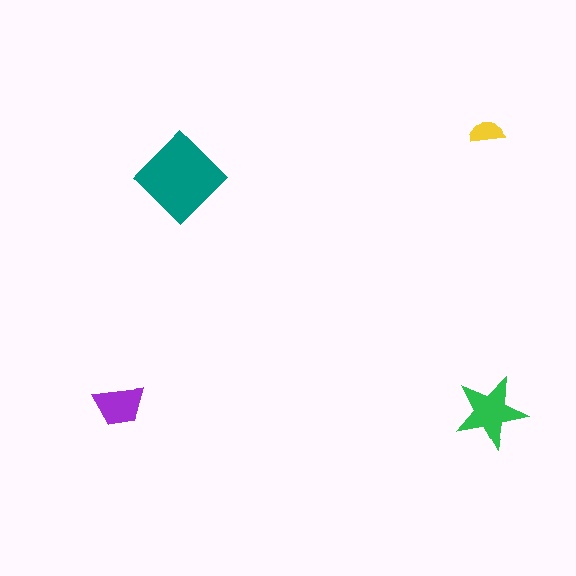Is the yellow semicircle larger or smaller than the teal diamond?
Smaller.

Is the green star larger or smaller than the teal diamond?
Smaller.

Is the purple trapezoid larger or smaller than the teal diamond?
Smaller.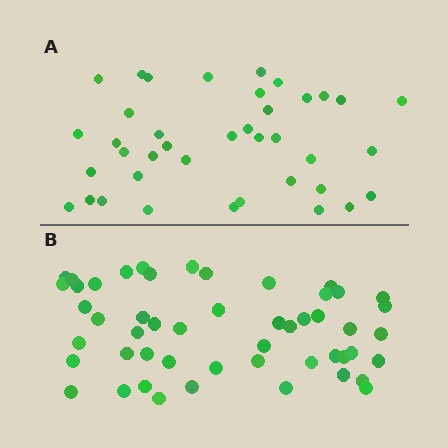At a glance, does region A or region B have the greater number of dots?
Region B (the bottom region) has more dots.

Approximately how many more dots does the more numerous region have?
Region B has roughly 12 or so more dots than region A.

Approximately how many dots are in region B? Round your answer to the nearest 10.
About 50 dots. (The exact count is 51, which rounds to 50.)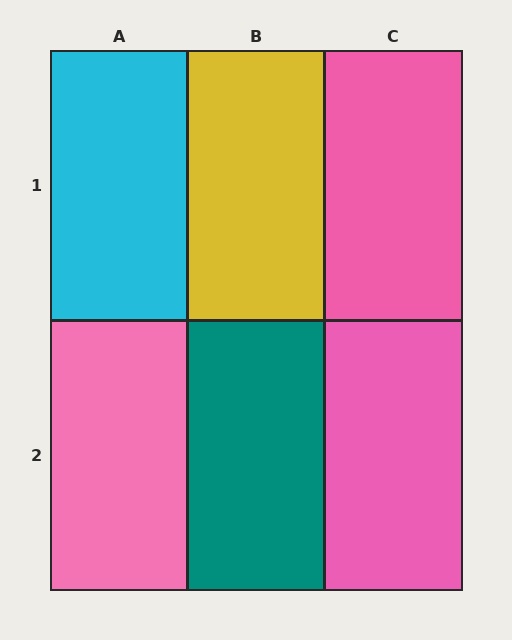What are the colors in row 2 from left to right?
Pink, teal, pink.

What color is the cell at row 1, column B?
Yellow.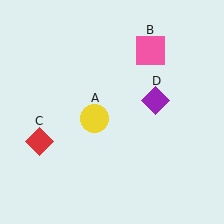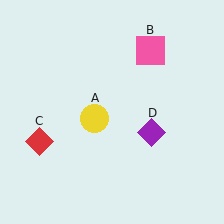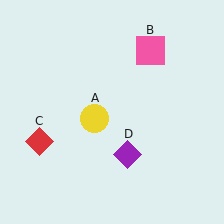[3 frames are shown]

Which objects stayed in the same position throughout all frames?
Yellow circle (object A) and pink square (object B) and red diamond (object C) remained stationary.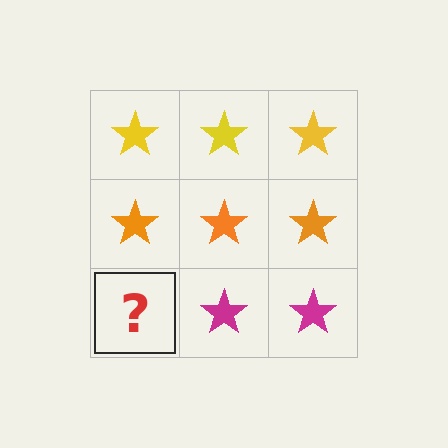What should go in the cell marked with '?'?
The missing cell should contain a magenta star.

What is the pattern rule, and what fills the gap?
The rule is that each row has a consistent color. The gap should be filled with a magenta star.